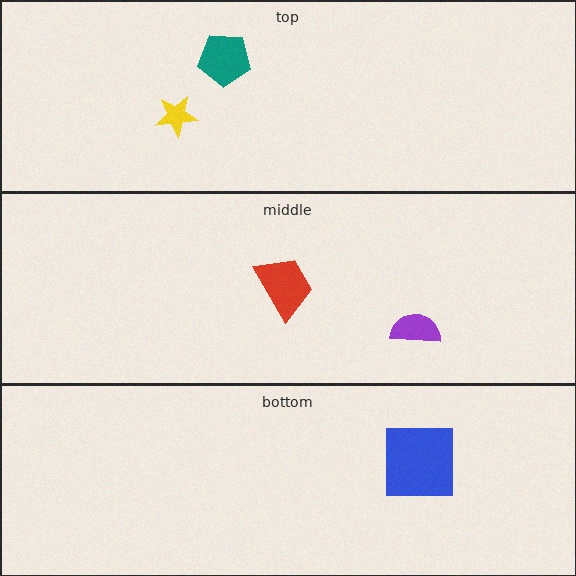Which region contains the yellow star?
The top region.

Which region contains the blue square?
The bottom region.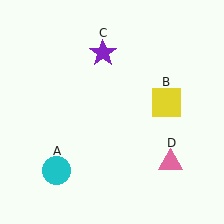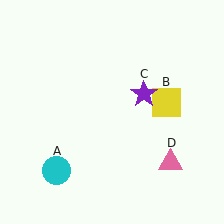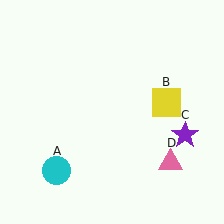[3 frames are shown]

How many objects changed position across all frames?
1 object changed position: purple star (object C).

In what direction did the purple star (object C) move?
The purple star (object C) moved down and to the right.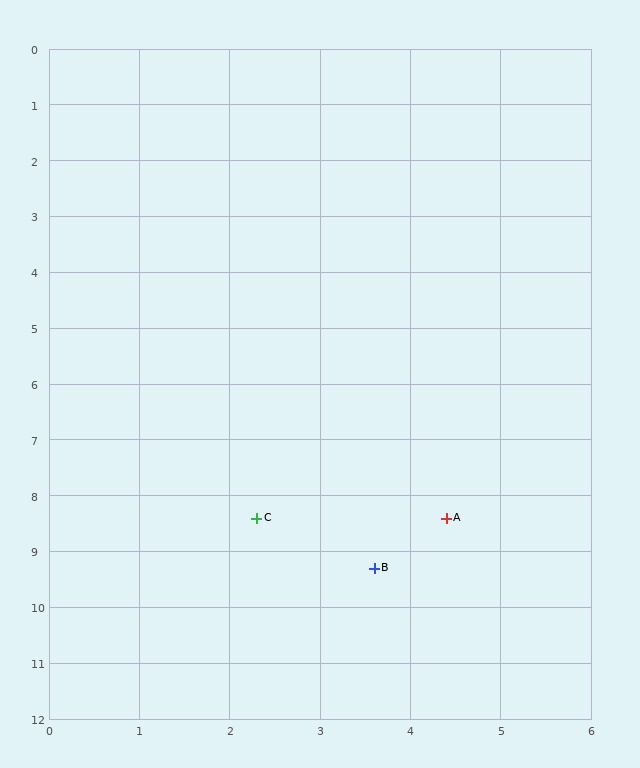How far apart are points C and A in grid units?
Points C and A are about 2.1 grid units apart.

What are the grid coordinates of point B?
Point B is at approximately (3.6, 9.3).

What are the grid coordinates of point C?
Point C is at approximately (2.3, 8.4).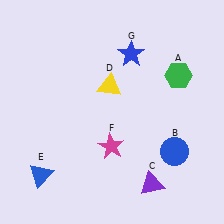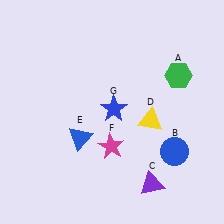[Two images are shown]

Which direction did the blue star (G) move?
The blue star (G) moved down.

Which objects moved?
The objects that moved are: the yellow triangle (D), the blue triangle (E), the blue star (G).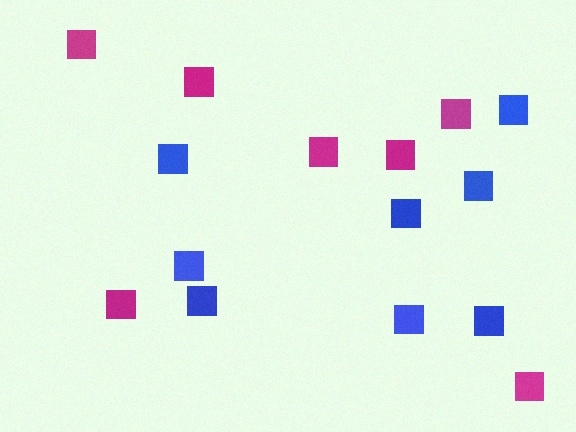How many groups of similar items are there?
There are 2 groups: one group of magenta squares (7) and one group of blue squares (8).